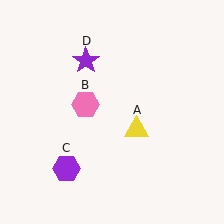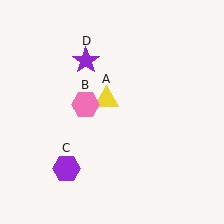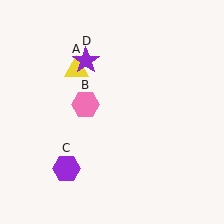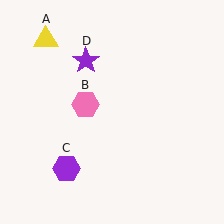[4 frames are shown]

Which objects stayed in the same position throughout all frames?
Pink hexagon (object B) and purple hexagon (object C) and purple star (object D) remained stationary.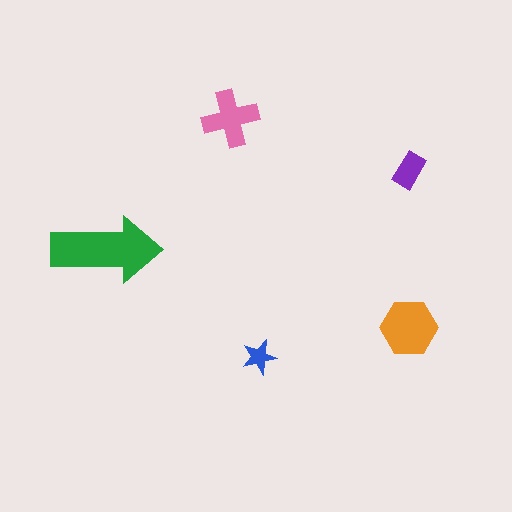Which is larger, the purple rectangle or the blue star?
The purple rectangle.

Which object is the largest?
The green arrow.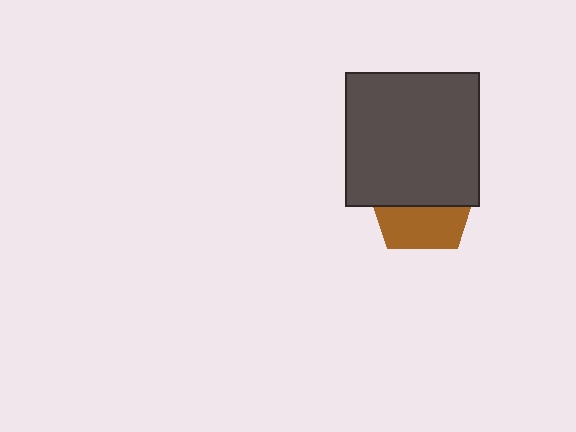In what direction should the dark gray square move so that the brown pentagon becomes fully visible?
The dark gray square should move up. That is the shortest direction to clear the overlap and leave the brown pentagon fully visible.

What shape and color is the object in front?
The object in front is a dark gray square.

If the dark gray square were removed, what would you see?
You would see the complete brown pentagon.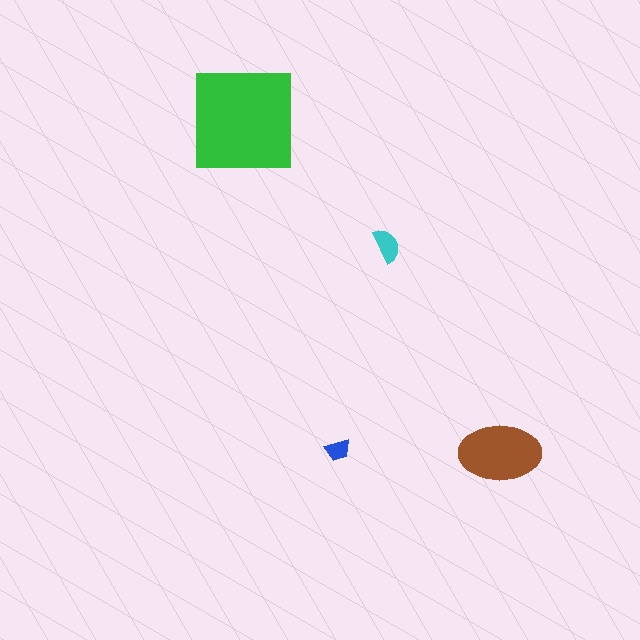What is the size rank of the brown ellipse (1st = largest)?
2nd.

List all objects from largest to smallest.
The green square, the brown ellipse, the cyan semicircle, the blue trapezoid.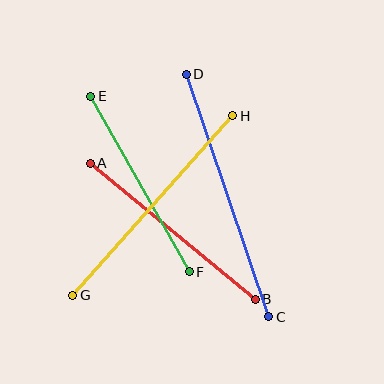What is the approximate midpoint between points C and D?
The midpoint is at approximately (228, 196) pixels.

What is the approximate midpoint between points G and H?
The midpoint is at approximately (153, 205) pixels.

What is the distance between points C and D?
The distance is approximately 256 pixels.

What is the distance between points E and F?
The distance is approximately 201 pixels.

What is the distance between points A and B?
The distance is approximately 213 pixels.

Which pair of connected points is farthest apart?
Points C and D are farthest apart.